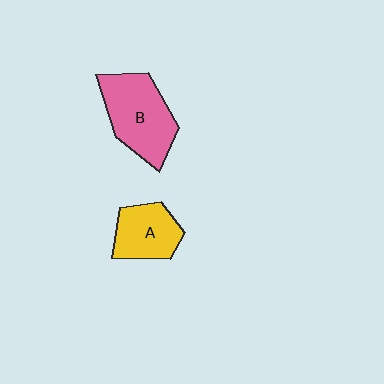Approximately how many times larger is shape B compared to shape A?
Approximately 1.5 times.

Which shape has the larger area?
Shape B (pink).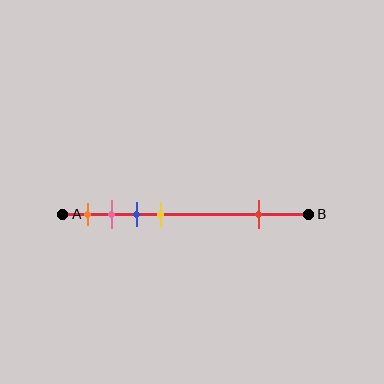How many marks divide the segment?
There are 5 marks dividing the segment.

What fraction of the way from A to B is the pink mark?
The pink mark is approximately 20% (0.2) of the way from A to B.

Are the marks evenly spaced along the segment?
No, the marks are not evenly spaced.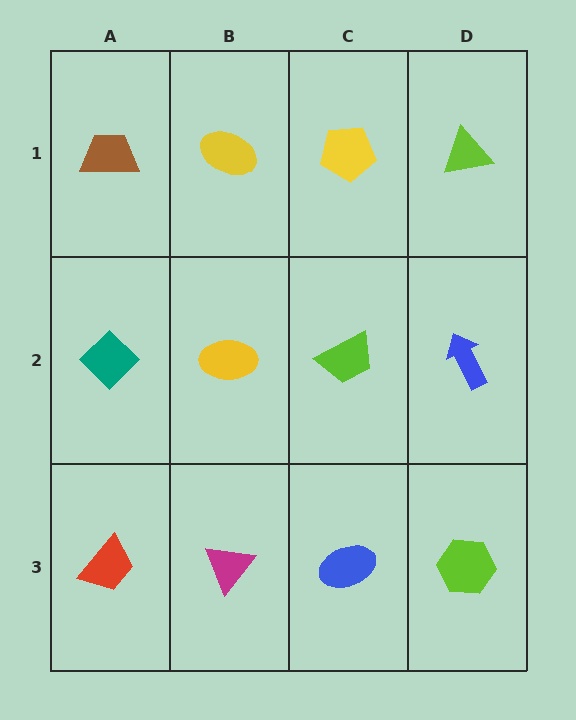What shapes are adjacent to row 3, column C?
A lime trapezoid (row 2, column C), a magenta triangle (row 3, column B), a lime hexagon (row 3, column D).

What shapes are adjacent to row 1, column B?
A yellow ellipse (row 2, column B), a brown trapezoid (row 1, column A), a yellow pentagon (row 1, column C).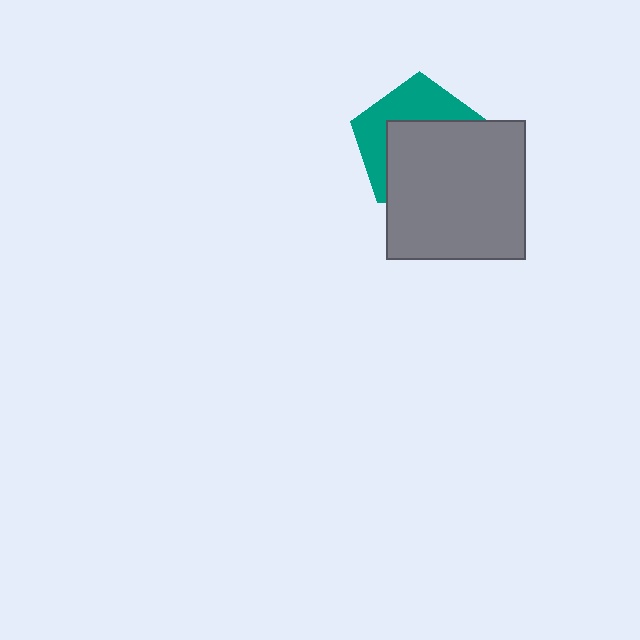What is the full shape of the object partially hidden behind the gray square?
The partially hidden object is a teal pentagon.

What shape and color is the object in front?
The object in front is a gray square.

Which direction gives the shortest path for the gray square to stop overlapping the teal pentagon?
Moving down gives the shortest separation.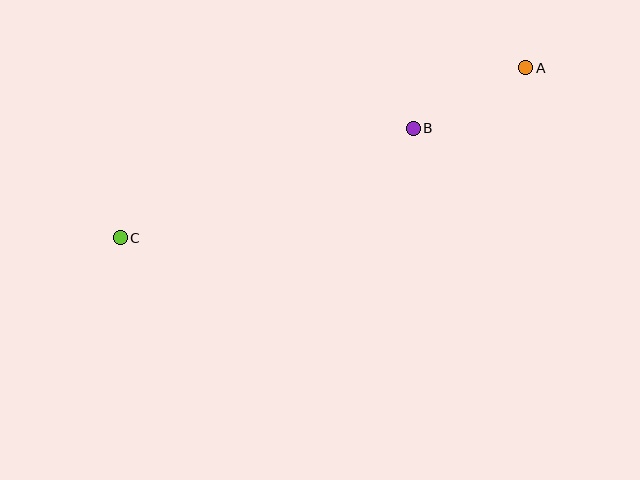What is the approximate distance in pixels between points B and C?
The distance between B and C is approximately 313 pixels.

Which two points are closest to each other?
Points A and B are closest to each other.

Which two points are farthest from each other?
Points A and C are farthest from each other.